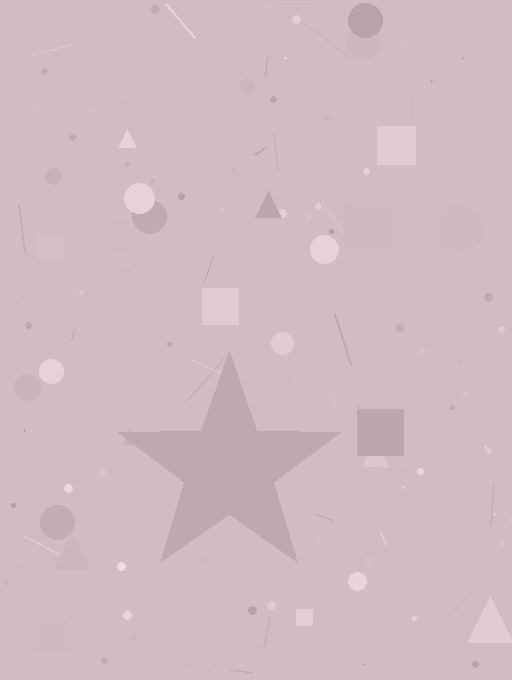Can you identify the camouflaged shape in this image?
The camouflaged shape is a star.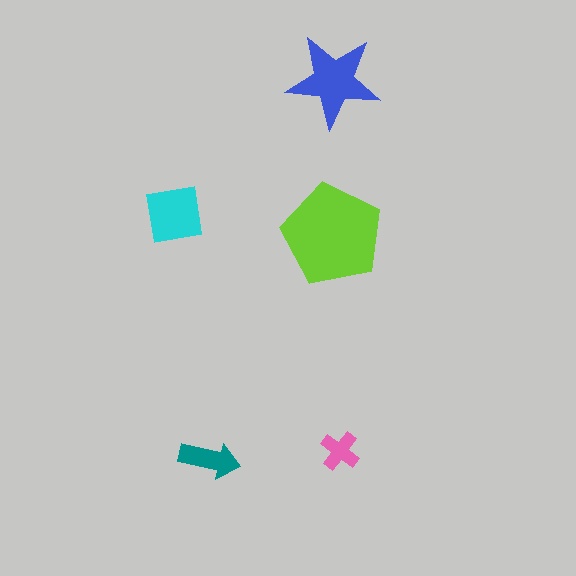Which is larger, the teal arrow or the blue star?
The blue star.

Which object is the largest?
The lime pentagon.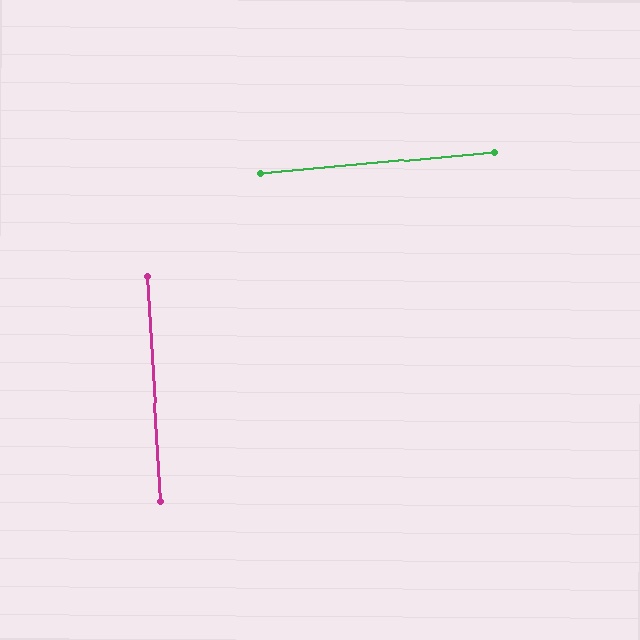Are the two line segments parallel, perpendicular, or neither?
Perpendicular — they meet at approximately 88°.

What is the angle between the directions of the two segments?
Approximately 88 degrees.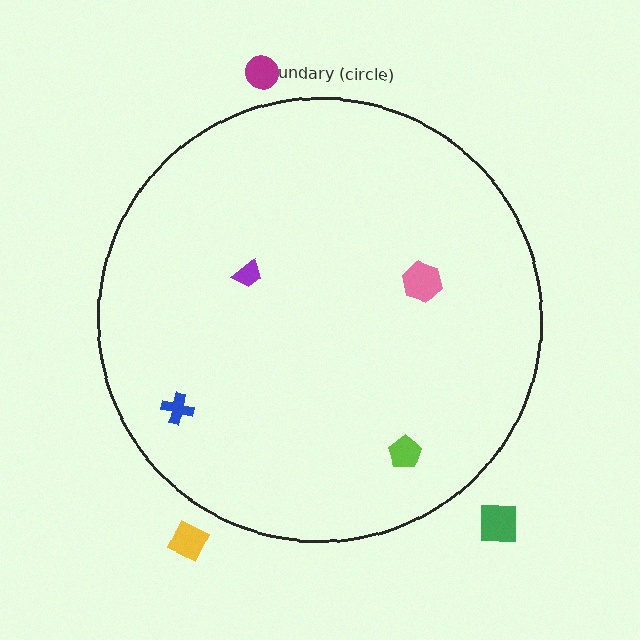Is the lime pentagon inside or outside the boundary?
Inside.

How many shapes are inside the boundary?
4 inside, 3 outside.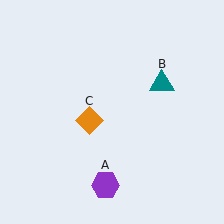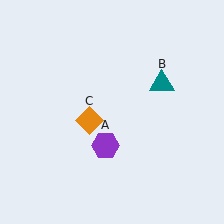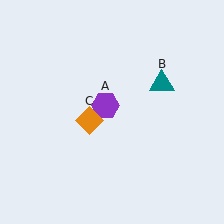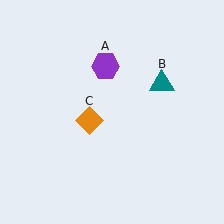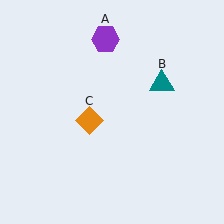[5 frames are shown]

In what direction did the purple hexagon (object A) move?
The purple hexagon (object A) moved up.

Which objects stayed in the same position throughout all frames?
Teal triangle (object B) and orange diamond (object C) remained stationary.